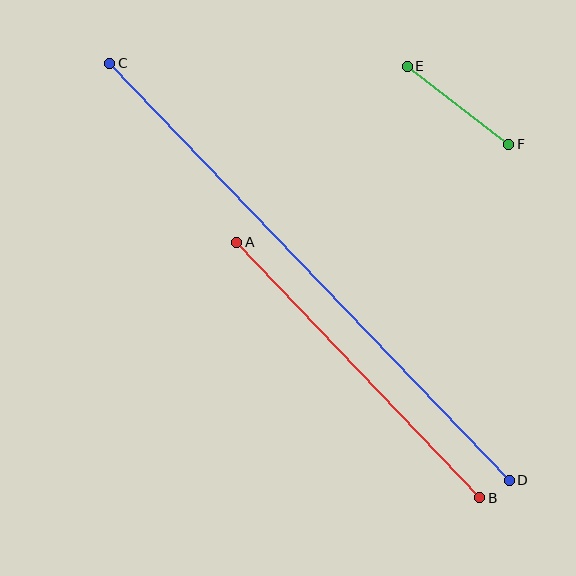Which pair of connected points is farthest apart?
Points C and D are farthest apart.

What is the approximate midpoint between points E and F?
The midpoint is at approximately (458, 105) pixels.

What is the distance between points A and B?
The distance is approximately 352 pixels.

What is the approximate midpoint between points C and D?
The midpoint is at approximately (310, 272) pixels.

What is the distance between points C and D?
The distance is approximately 577 pixels.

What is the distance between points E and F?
The distance is approximately 128 pixels.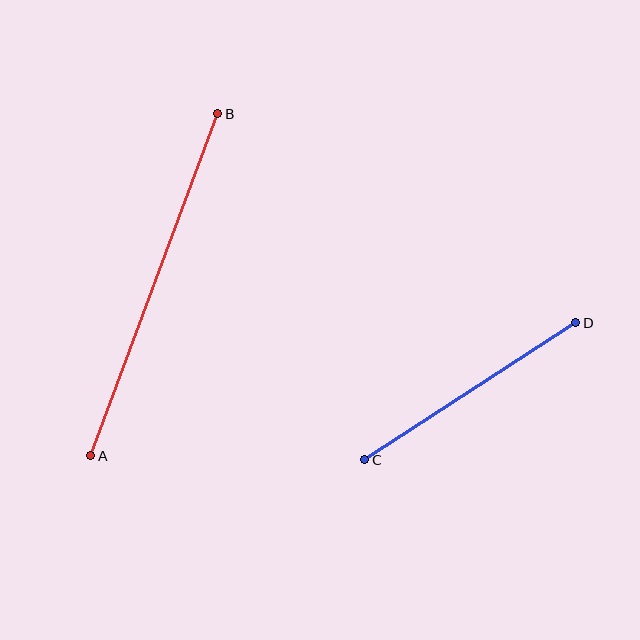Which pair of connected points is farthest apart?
Points A and B are farthest apart.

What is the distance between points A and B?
The distance is approximately 365 pixels.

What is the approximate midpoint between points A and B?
The midpoint is at approximately (154, 285) pixels.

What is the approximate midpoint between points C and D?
The midpoint is at approximately (470, 391) pixels.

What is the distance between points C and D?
The distance is approximately 252 pixels.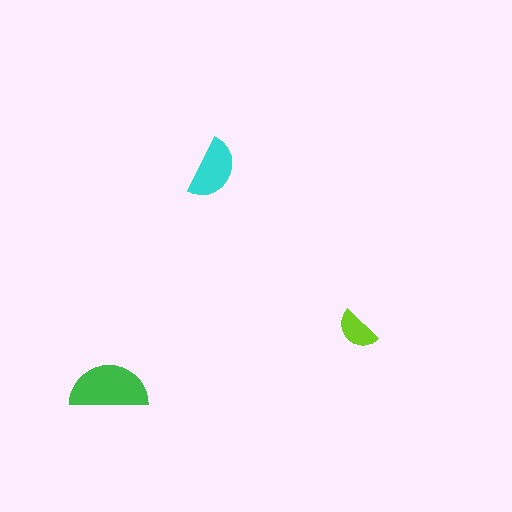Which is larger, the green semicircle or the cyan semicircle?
The green one.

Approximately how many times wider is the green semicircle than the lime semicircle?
About 2 times wider.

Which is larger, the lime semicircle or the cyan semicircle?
The cyan one.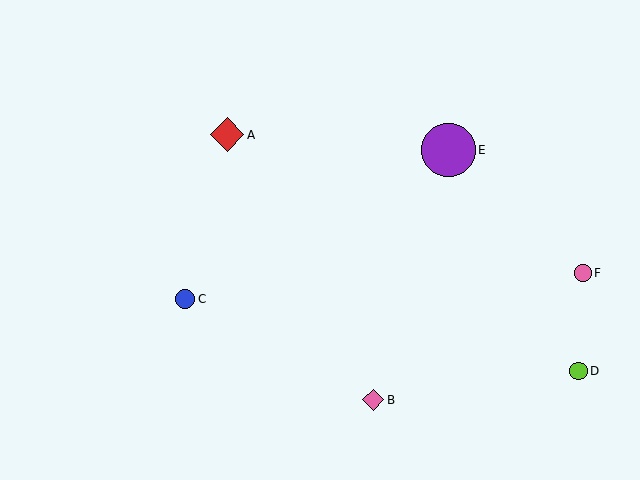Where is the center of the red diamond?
The center of the red diamond is at (227, 135).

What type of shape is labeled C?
Shape C is a blue circle.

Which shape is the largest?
The purple circle (labeled E) is the largest.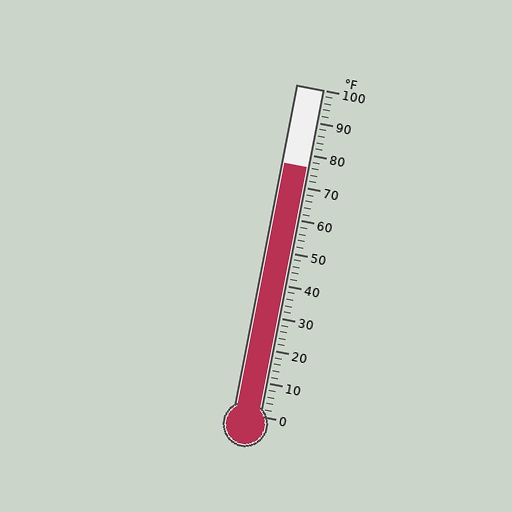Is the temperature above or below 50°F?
The temperature is above 50°F.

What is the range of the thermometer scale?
The thermometer scale ranges from 0°F to 100°F.